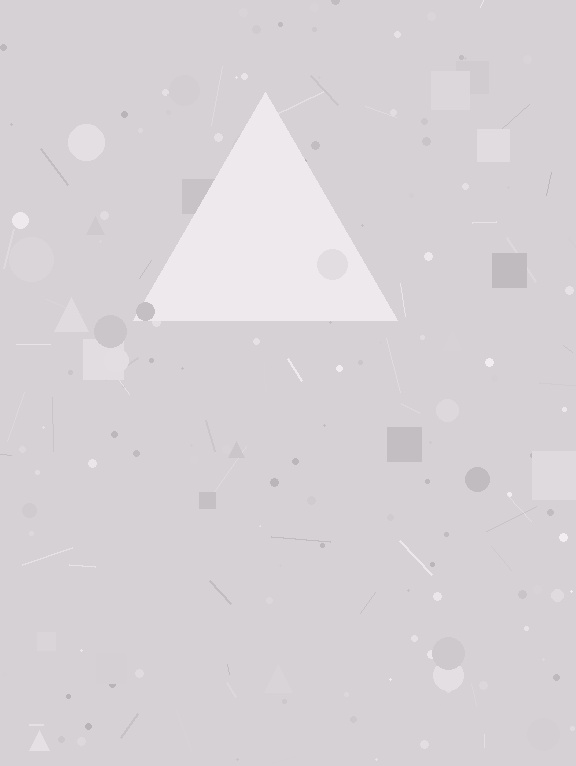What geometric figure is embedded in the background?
A triangle is embedded in the background.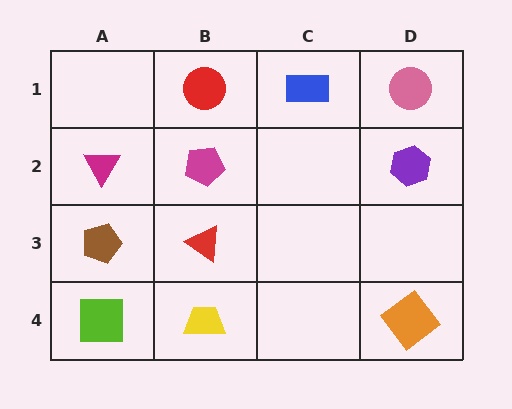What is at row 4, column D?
An orange diamond.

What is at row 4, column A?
A lime square.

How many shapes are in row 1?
3 shapes.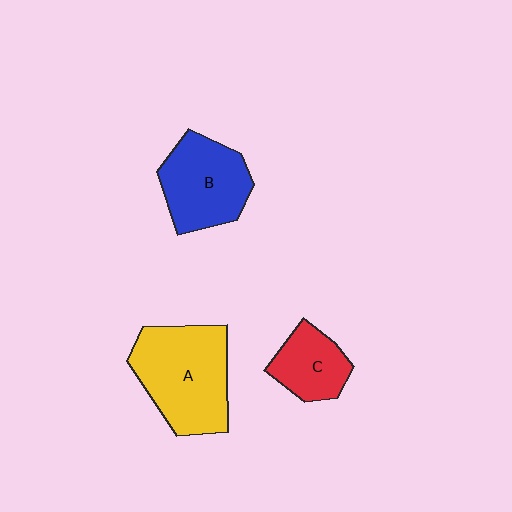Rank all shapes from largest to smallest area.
From largest to smallest: A (yellow), B (blue), C (red).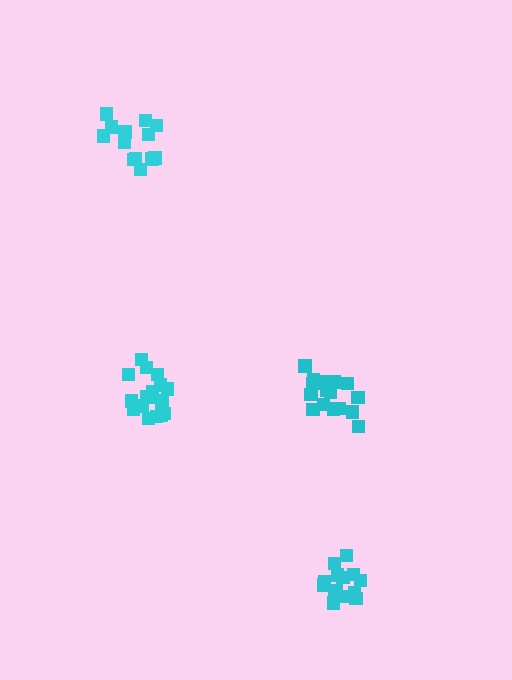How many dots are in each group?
Group 1: 14 dots, Group 2: 13 dots, Group 3: 18 dots, Group 4: 16 dots (61 total).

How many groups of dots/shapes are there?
There are 4 groups.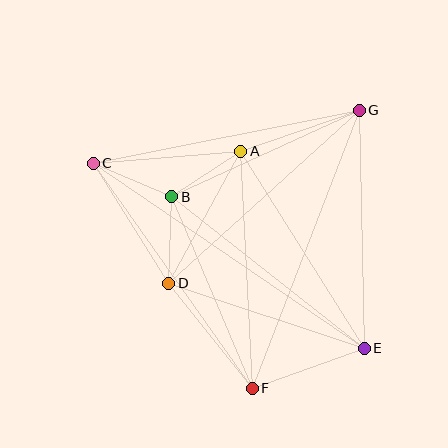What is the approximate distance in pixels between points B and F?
The distance between B and F is approximately 208 pixels.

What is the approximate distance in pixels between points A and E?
The distance between A and E is approximately 233 pixels.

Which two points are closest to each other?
Points A and B are closest to each other.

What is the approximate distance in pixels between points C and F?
The distance between C and F is approximately 276 pixels.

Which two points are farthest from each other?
Points C and E are farthest from each other.